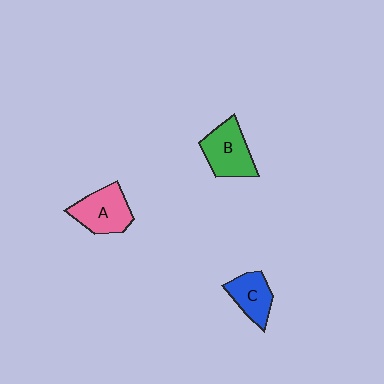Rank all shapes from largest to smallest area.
From largest to smallest: B (green), A (pink), C (blue).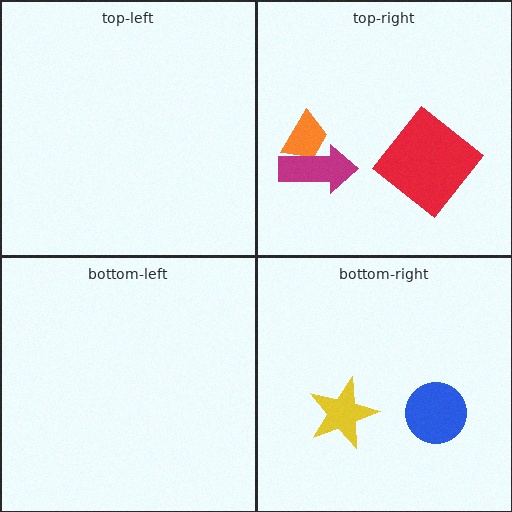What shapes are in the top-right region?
The red diamond, the orange trapezoid, the magenta arrow.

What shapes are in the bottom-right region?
The blue circle, the yellow star.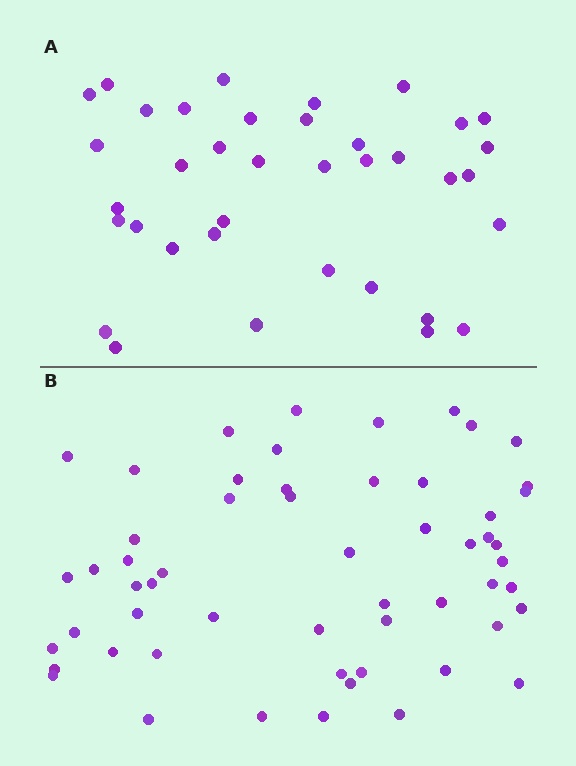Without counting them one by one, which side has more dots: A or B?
Region B (the bottom region) has more dots.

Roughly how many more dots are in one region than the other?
Region B has approximately 20 more dots than region A.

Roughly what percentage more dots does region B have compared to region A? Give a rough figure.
About 50% more.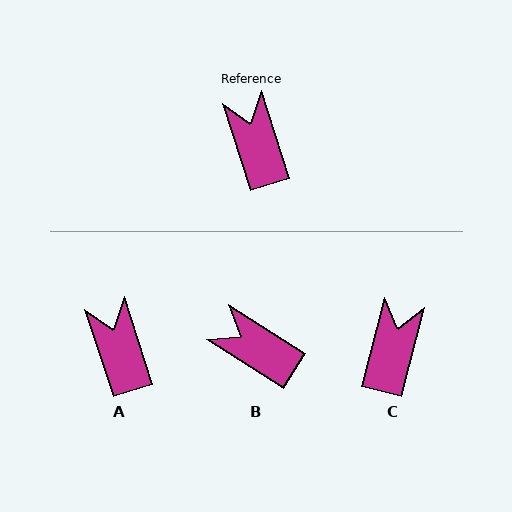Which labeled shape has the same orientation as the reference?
A.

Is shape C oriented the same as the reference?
No, it is off by about 32 degrees.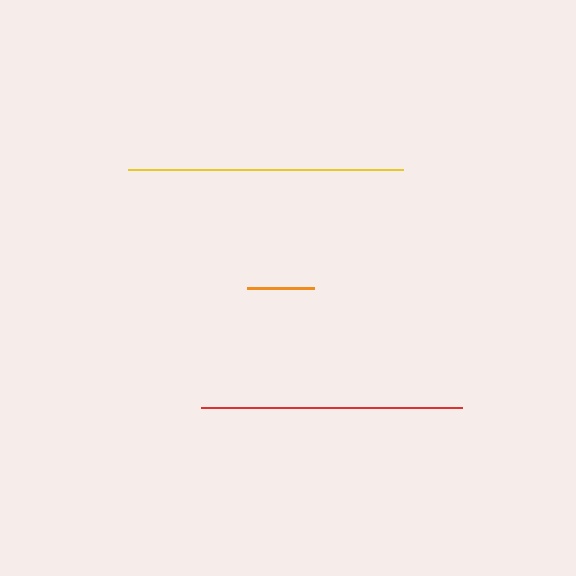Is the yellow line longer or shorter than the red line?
The yellow line is longer than the red line.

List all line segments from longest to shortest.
From longest to shortest: yellow, red, orange.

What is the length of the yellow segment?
The yellow segment is approximately 276 pixels long.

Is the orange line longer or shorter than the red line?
The red line is longer than the orange line.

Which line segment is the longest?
The yellow line is the longest at approximately 276 pixels.